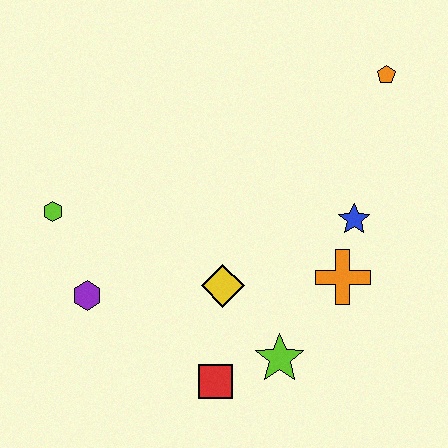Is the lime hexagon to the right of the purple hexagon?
No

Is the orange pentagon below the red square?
No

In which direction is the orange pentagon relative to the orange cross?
The orange pentagon is above the orange cross.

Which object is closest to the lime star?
The red square is closest to the lime star.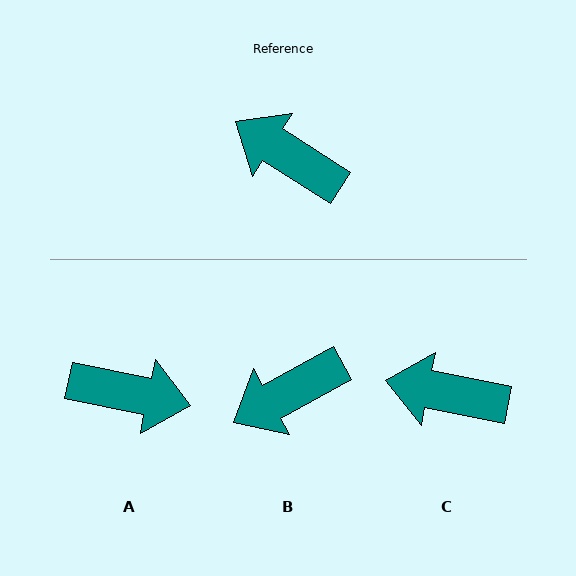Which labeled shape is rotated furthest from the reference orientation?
A, about 159 degrees away.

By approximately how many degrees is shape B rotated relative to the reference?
Approximately 61 degrees counter-clockwise.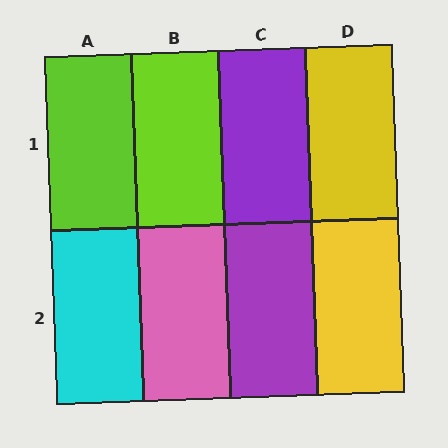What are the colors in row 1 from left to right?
Lime, lime, purple, yellow.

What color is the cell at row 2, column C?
Purple.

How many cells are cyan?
1 cell is cyan.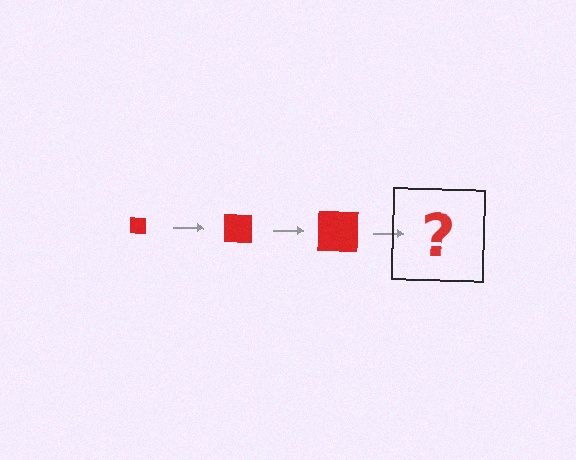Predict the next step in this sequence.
The next step is a red square, larger than the previous one.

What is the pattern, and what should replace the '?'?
The pattern is that the square gets progressively larger each step. The '?' should be a red square, larger than the previous one.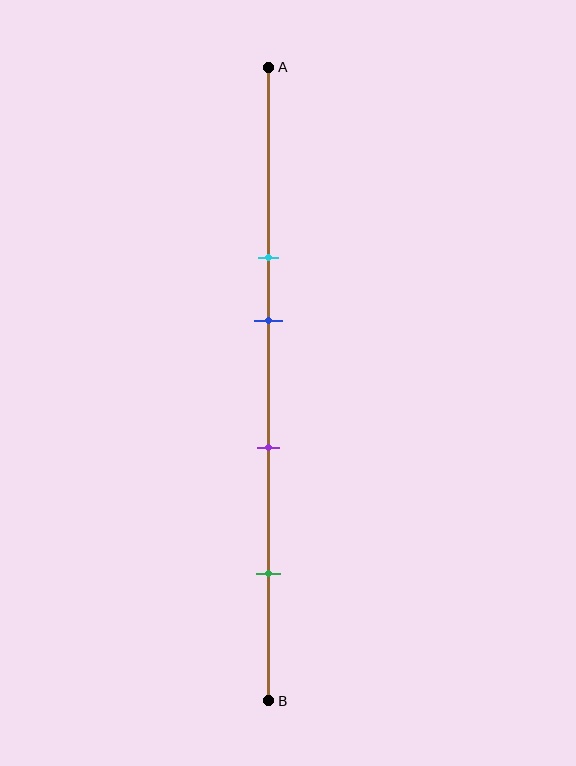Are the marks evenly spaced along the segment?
No, the marks are not evenly spaced.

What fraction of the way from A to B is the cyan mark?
The cyan mark is approximately 30% (0.3) of the way from A to B.